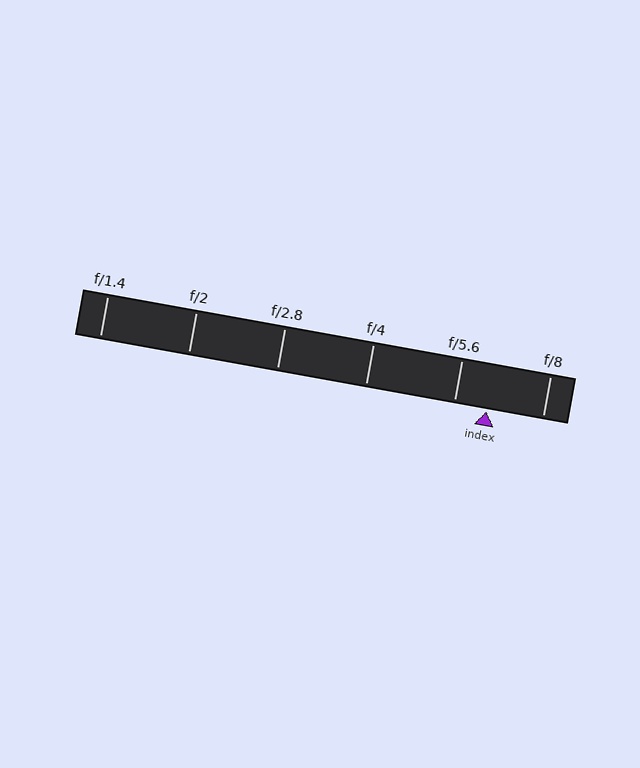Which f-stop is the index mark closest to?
The index mark is closest to f/5.6.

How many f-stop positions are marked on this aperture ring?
There are 6 f-stop positions marked.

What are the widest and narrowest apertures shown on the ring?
The widest aperture shown is f/1.4 and the narrowest is f/8.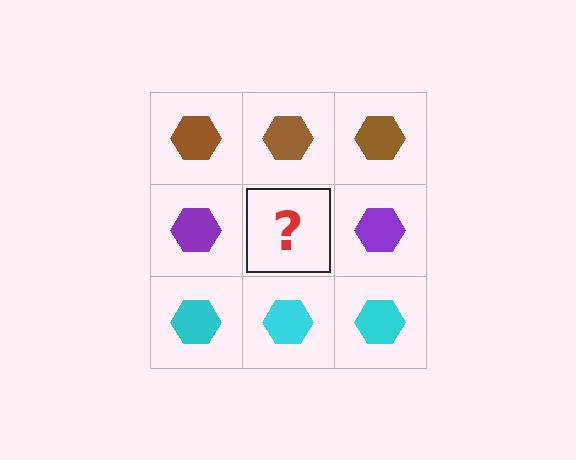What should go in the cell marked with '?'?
The missing cell should contain a purple hexagon.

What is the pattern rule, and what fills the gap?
The rule is that each row has a consistent color. The gap should be filled with a purple hexagon.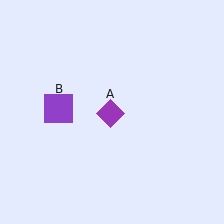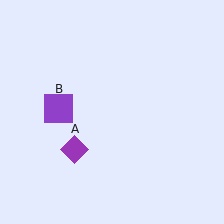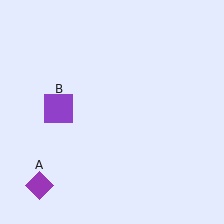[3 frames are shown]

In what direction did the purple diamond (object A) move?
The purple diamond (object A) moved down and to the left.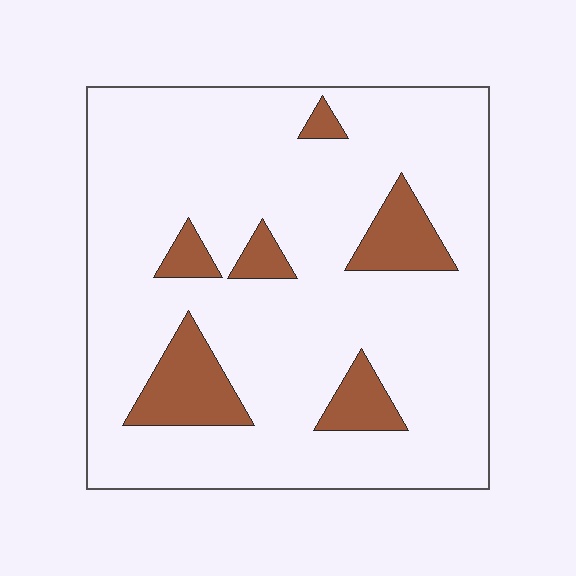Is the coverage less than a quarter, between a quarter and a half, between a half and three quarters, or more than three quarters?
Less than a quarter.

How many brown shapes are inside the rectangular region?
6.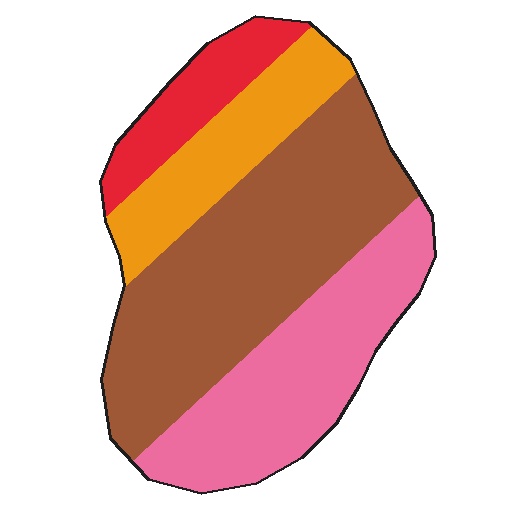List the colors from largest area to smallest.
From largest to smallest: brown, pink, orange, red.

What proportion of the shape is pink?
Pink covers 29% of the shape.